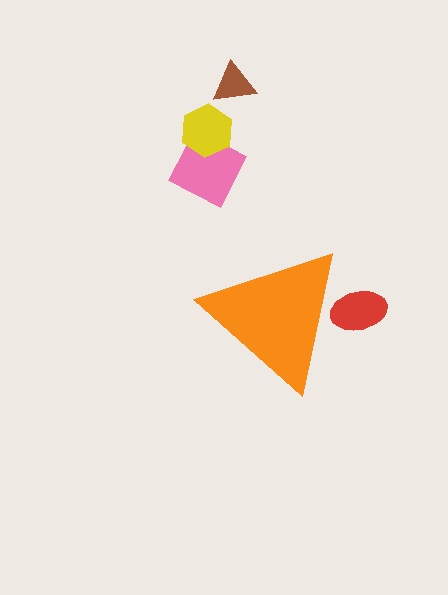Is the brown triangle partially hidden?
No, the brown triangle is fully visible.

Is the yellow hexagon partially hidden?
No, the yellow hexagon is fully visible.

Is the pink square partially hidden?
No, the pink square is fully visible.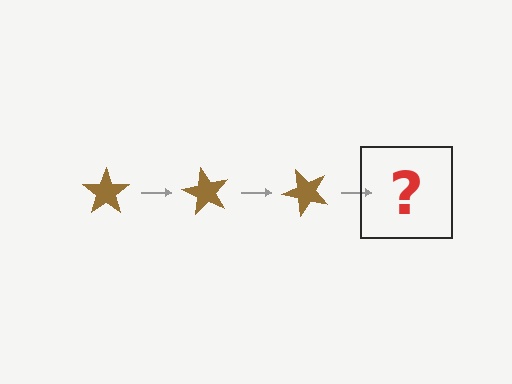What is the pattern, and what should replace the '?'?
The pattern is that the star rotates 60 degrees each step. The '?' should be a brown star rotated 180 degrees.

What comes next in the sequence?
The next element should be a brown star rotated 180 degrees.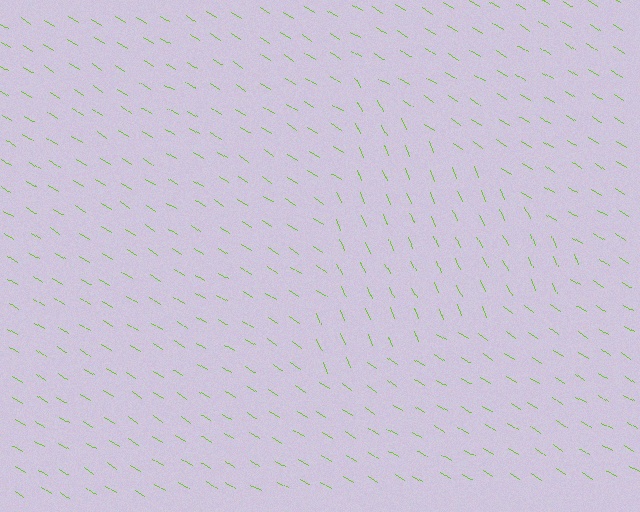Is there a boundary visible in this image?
Yes, there is a texture boundary formed by a change in line orientation.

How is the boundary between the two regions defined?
The boundary is defined purely by a change in line orientation (approximately 35 degrees difference). All lines are the same color and thickness.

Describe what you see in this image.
The image is filled with small lime line segments. A triangle region in the image has lines oriented differently from the surrounding lines, creating a visible texture boundary.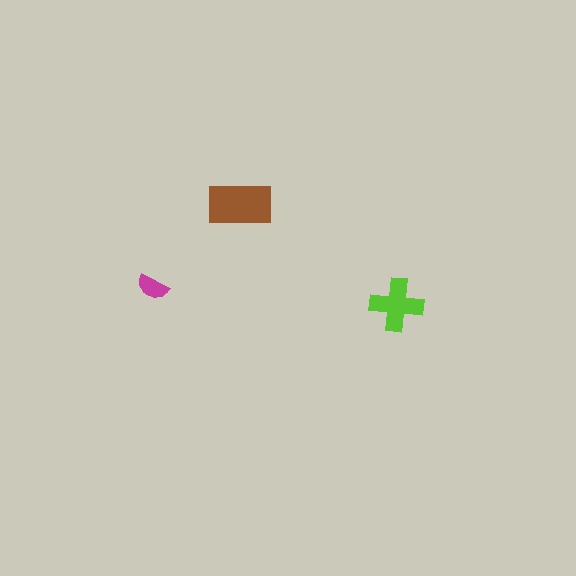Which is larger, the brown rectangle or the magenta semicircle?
The brown rectangle.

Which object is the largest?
The brown rectangle.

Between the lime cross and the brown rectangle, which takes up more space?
The brown rectangle.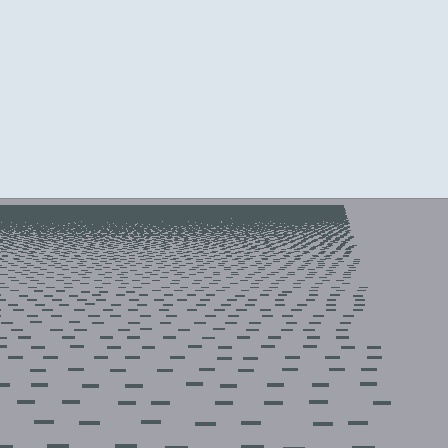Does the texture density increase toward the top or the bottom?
Density increases toward the top.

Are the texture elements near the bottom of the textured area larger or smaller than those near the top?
Larger. Near the bottom, elements are closer to the viewer and appear at a bigger on-screen size.